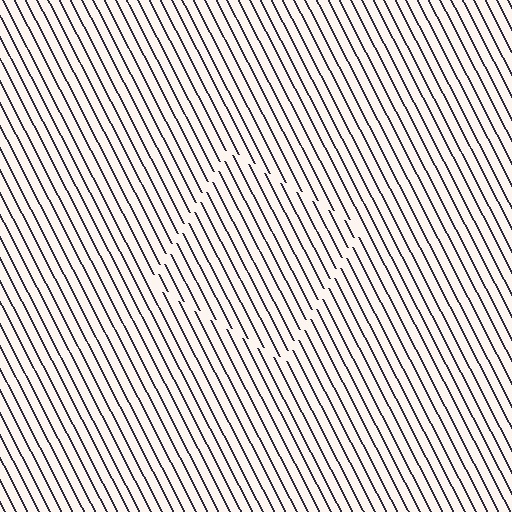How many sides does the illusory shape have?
4 sides — the line-ends trace a square.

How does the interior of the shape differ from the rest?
The interior of the shape contains the same grating, shifted by half a period — the contour is defined by the phase discontinuity where line-ends from the inner and outer gratings abut.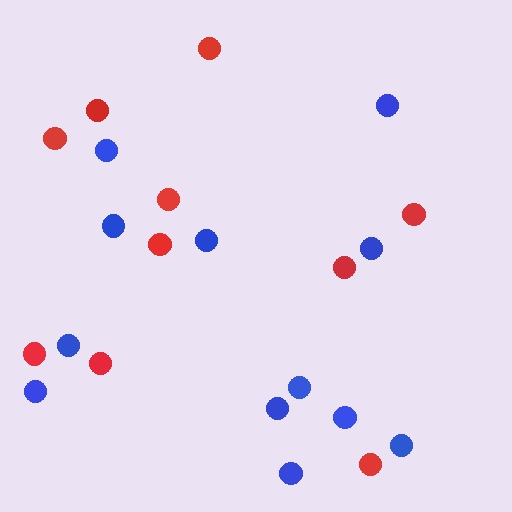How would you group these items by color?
There are 2 groups: one group of red circles (10) and one group of blue circles (12).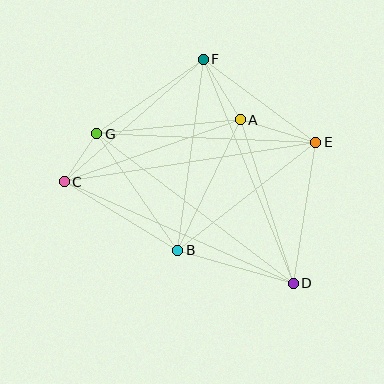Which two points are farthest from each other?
Points C and E are farthest from each other.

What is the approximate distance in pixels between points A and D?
The distance between A and D is approximately 172 pixels.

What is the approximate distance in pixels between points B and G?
The distance between B and G is approximately 142 pixels.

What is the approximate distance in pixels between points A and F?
The distance between A and F is approximately 71 pixels.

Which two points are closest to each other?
Points C and G are closest to each other.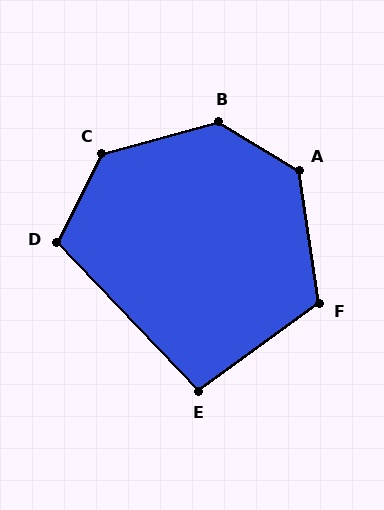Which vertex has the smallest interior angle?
E, at approximately 98 degrees.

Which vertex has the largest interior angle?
B, at approximately 133 degrees.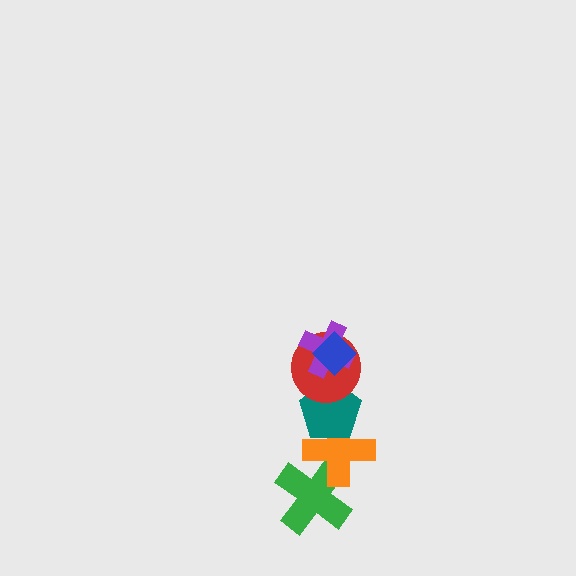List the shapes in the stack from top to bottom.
From top to bottom: the blue diamond, the purple cross, the red circle, the teal pentagon, the orange cross, the green cross.